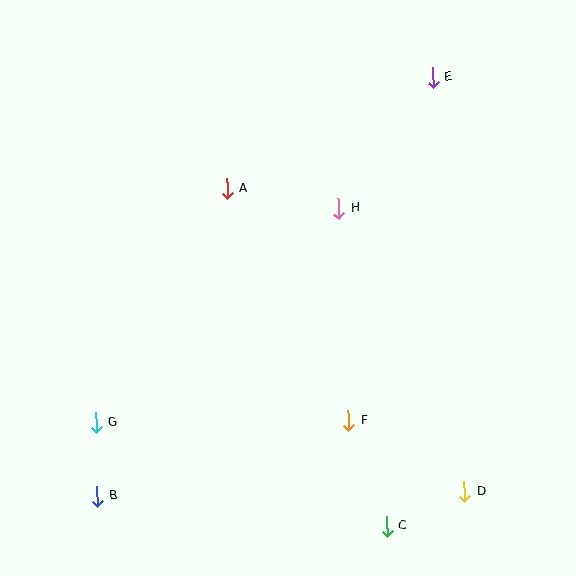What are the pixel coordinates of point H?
Point H is at (339, 208).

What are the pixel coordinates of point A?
Point A is at (227, 189).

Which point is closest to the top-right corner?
Point E is closest to the top-right corner.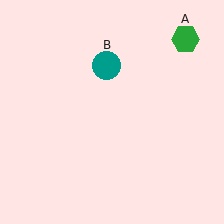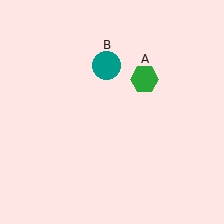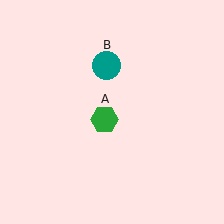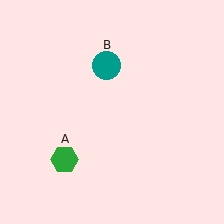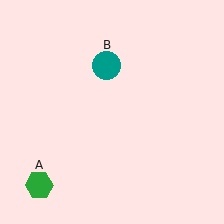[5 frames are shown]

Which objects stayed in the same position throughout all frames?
Teal circle (object B) remained stationary.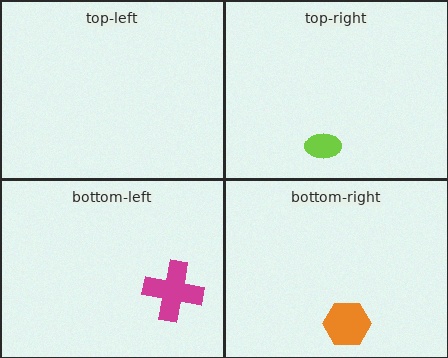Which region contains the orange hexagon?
The bottom-right region.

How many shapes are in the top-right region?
1.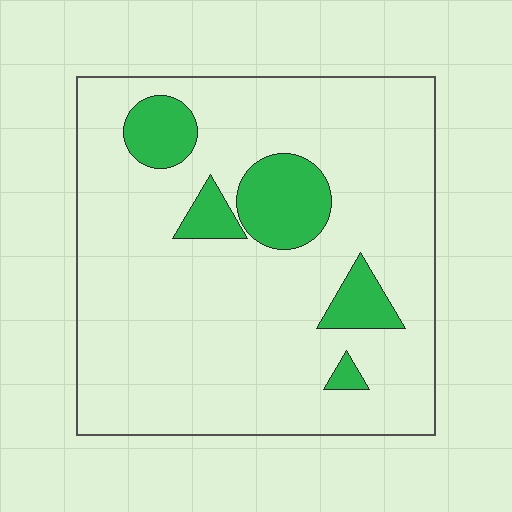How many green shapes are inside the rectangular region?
5.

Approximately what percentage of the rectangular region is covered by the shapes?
Approximately 15%.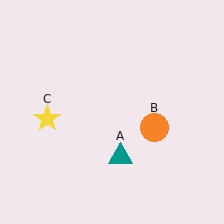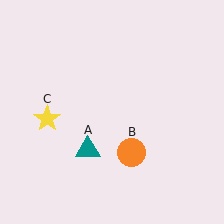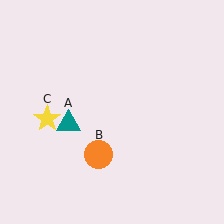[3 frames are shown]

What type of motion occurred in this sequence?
The teal triangle (object A), orange circle (object B) rotated clockwise around the center of the scene.